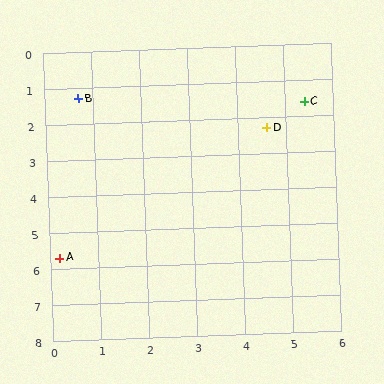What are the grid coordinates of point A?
Point A is at approximately (0.2, 5.7).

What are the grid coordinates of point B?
Point B is at approximately (0.7, 1.3).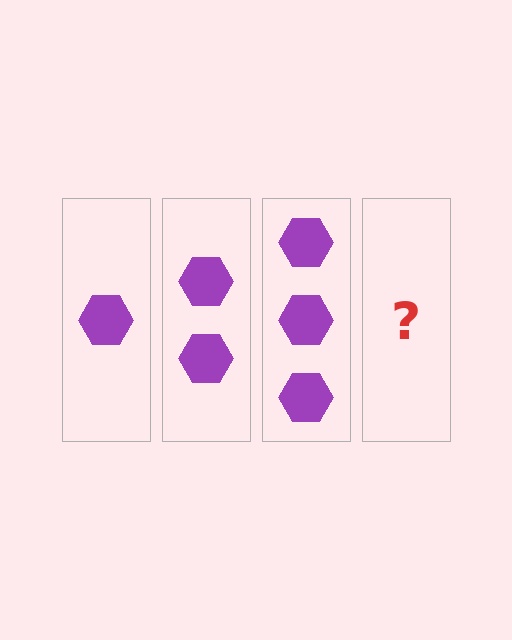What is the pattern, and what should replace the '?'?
The pattern is that each step adds one more hexagon. The '?' should be 4 hexagons.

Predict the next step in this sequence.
The next step is 4 hexagons.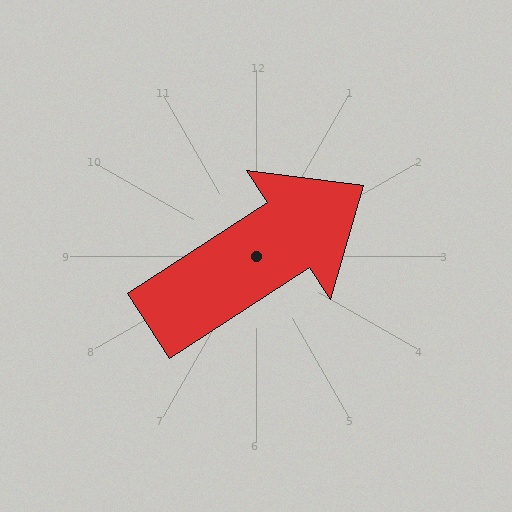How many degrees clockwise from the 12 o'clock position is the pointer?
Approximately 57 degrees.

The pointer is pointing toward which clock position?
Roughly 2 o'clock.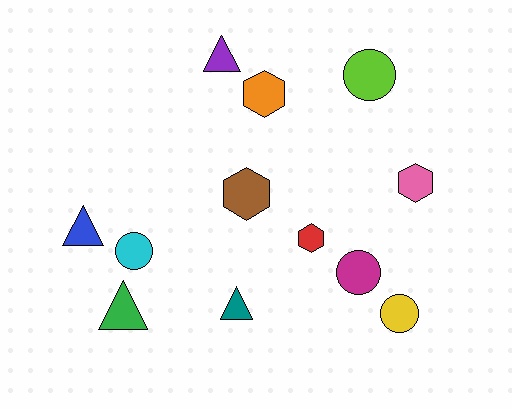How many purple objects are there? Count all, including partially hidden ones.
There is 1 purple object.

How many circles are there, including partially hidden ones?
There are 4 circles.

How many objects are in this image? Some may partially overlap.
There are 12 objects.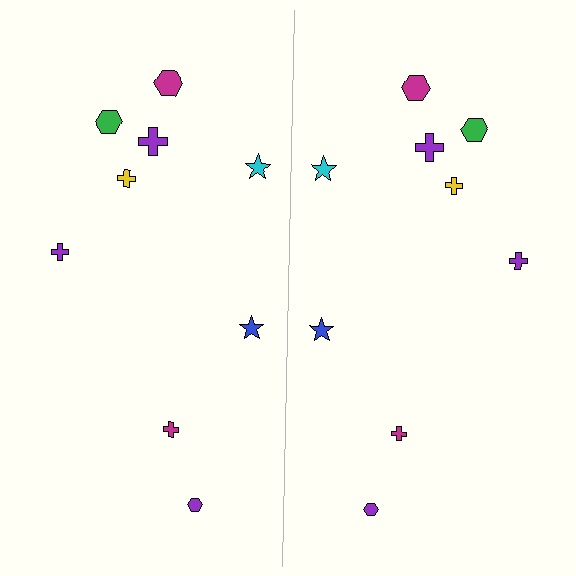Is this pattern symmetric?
Yes, this pattern has bilateral (reflection) symmetry.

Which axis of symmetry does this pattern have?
The pattern has a vertical axis of symmetry running through the center of the image.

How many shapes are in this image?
There are 18 shapes in this image.